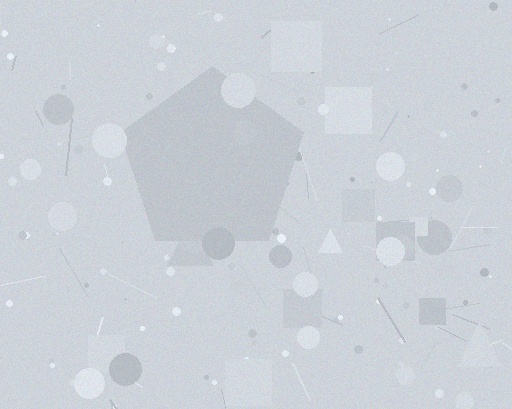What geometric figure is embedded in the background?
A pentagon is embedded in the background.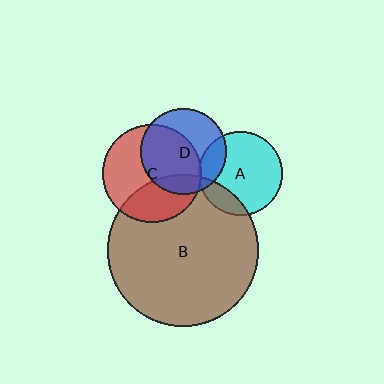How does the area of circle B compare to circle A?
Approximately 3.3 times.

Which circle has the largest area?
Circle B (brown).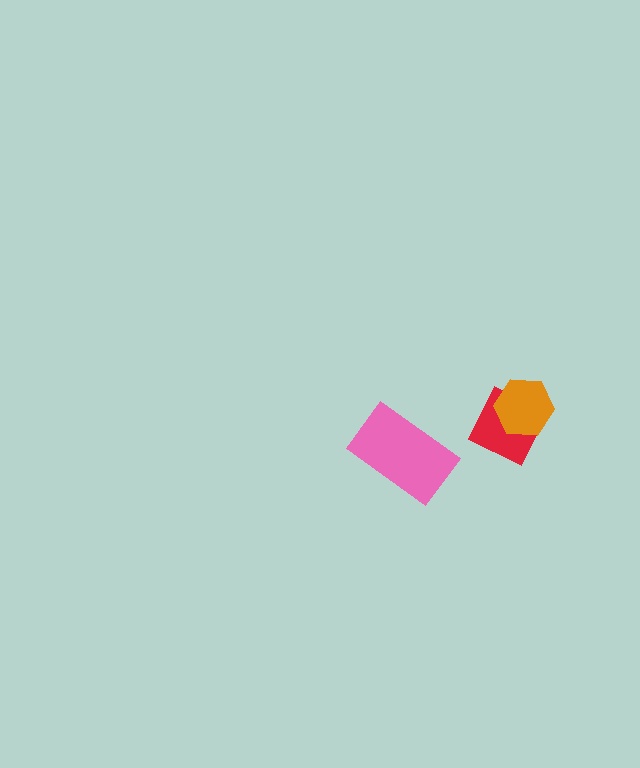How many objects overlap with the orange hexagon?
1 object overlaps with the orange hexagon.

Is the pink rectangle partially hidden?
No, no other shape covers it.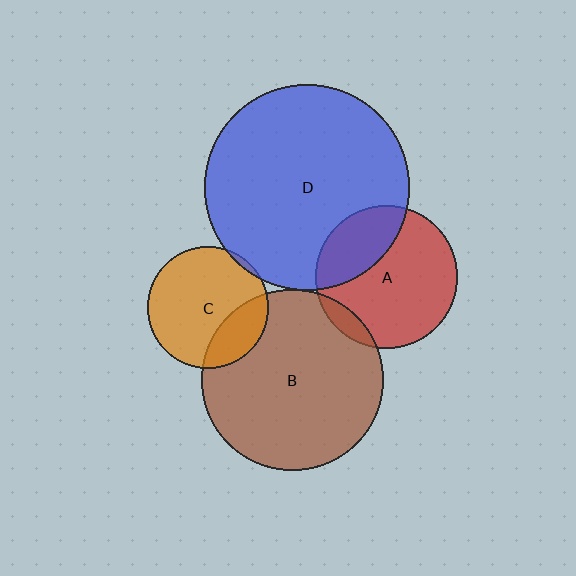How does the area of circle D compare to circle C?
Approximately 2.9 times.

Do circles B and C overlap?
Yes.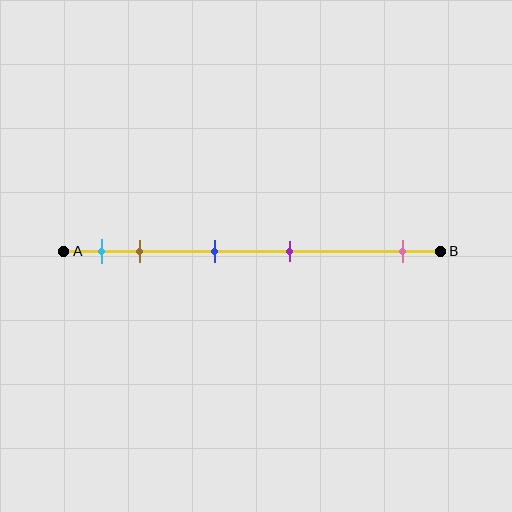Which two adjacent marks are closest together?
The cyan and brown marks are the closest adjacent pair.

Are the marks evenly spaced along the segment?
No, the marks are not evenly spaced.